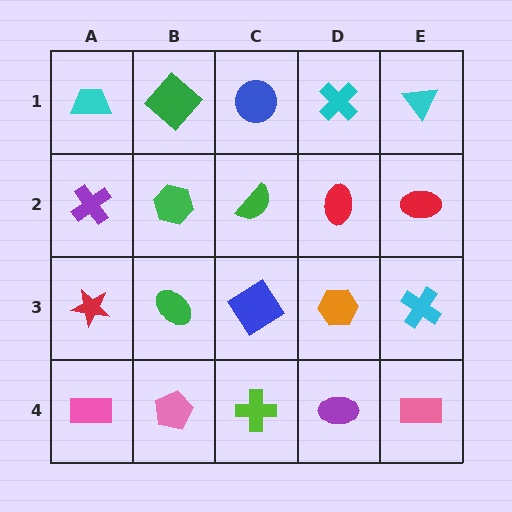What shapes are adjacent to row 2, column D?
A cyan cross (row 1, column D), an orange hexagon (row 3, column D), a green semicircle (row 2, column C), a red ellipse (row 2, column E).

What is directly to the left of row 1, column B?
A cyan trapezoid.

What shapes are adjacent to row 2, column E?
A cyan triangle (row 1, column E), a cyan cross (row 3, column E), a red ellipse (row 2, column D).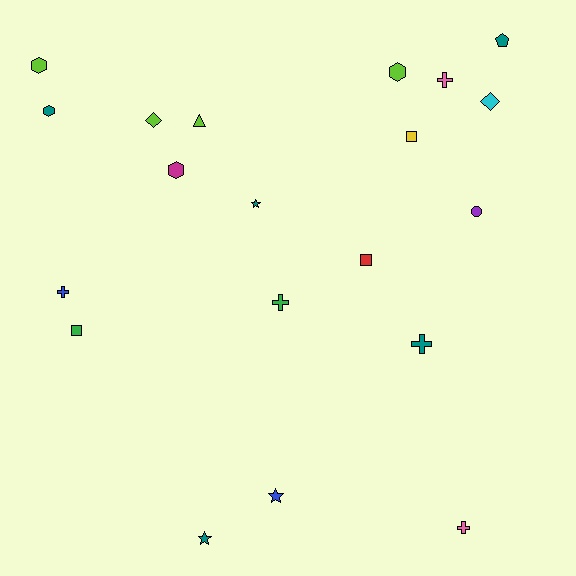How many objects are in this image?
There are 20 objects.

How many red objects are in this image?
There is 1 red object.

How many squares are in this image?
There are 3 squares.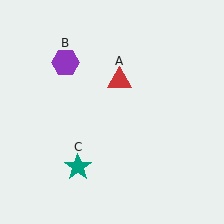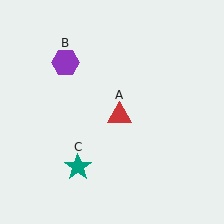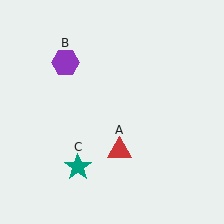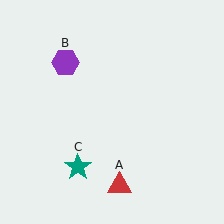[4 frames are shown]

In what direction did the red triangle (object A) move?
The red triangle (object A) moved down.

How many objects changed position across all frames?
1 object changed position: red triangle (object A).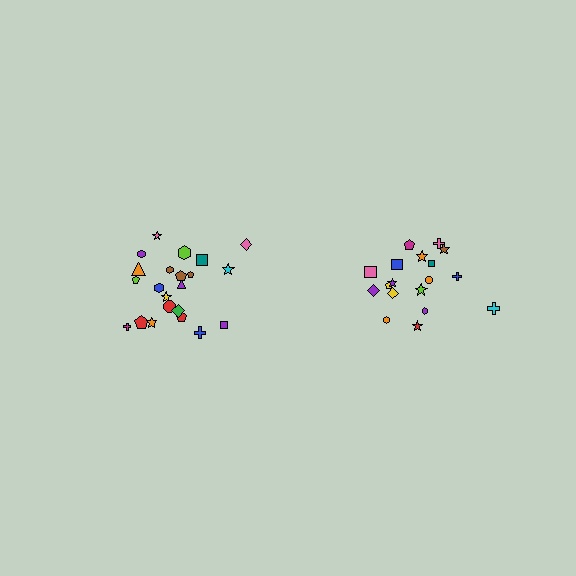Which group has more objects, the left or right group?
The left group.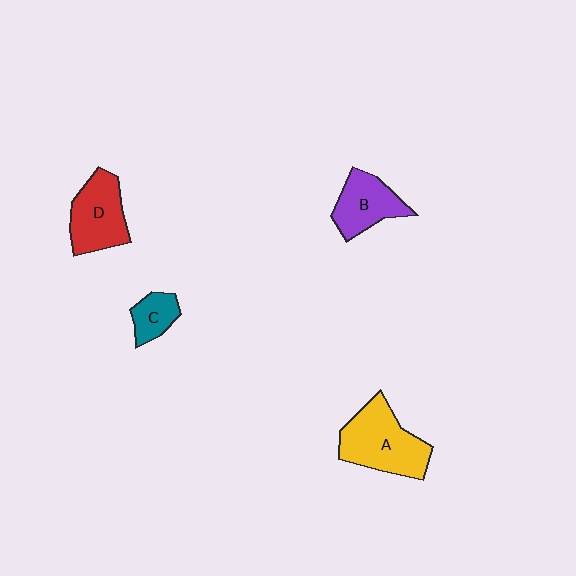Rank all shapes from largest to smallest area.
From largest to smallest: A (yellow), D (red), B (purple), C (teal).